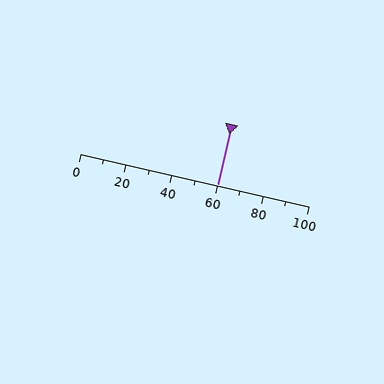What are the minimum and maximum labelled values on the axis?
The axis runs from 0 to 100.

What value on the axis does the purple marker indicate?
The marker indicates approximately 60.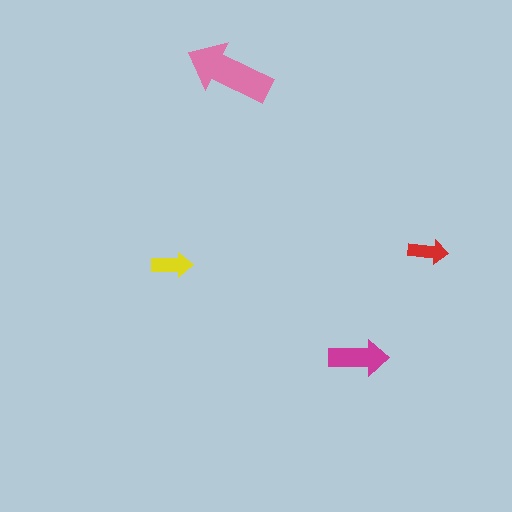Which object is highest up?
The pink arrow is topmost.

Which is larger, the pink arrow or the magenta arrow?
The pink one.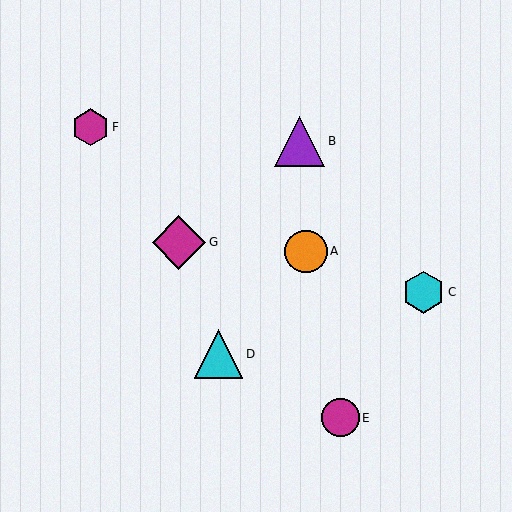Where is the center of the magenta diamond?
The center of the magenta diamond is at (179, 242).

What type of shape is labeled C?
Shape C is a cyan hexagon.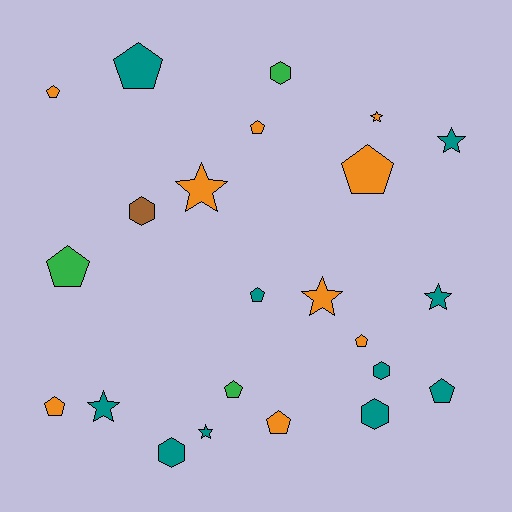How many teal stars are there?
There are 4 teal stars.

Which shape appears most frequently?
Pentagon, with 11 objects.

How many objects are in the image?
There are 23 objects.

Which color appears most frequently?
Teal, with 10 objects.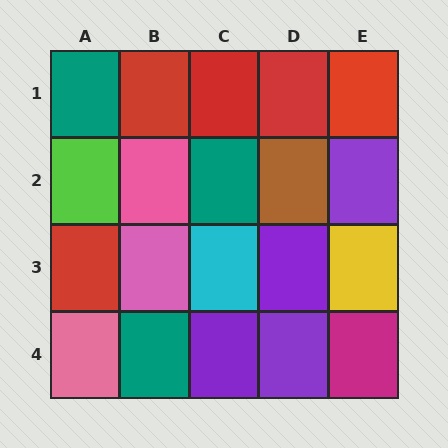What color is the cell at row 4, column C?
Purple.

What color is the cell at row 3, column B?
Pink.